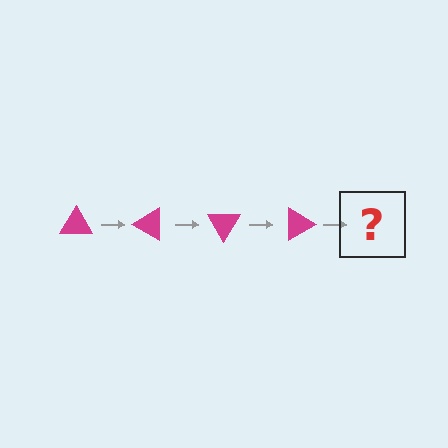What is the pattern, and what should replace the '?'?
The pattern is that the triangle rotates 30 degrees each step. The '?' should be a magenta triangle rotated 120 degrees.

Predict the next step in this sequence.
The next step is a magenta triangle rotated 120 degrees.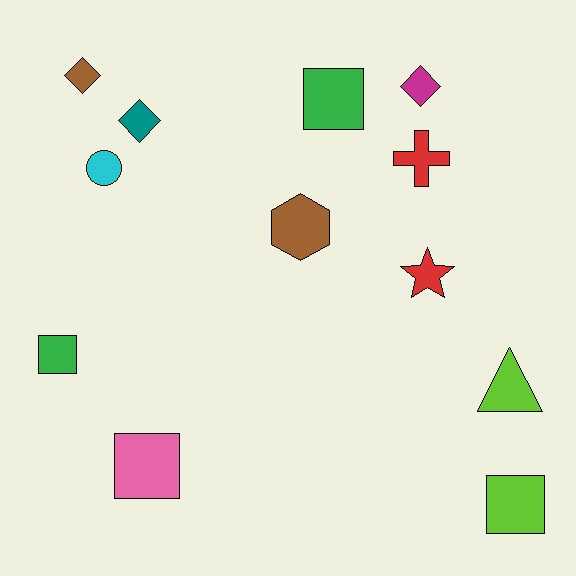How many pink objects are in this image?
There is 1 pink object.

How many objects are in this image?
There are 12 objects.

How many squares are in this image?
There are 4 squares.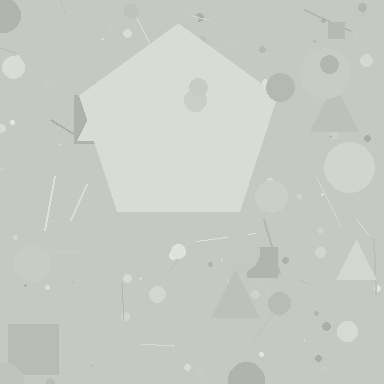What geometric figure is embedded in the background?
A pentagon is embedded in the background.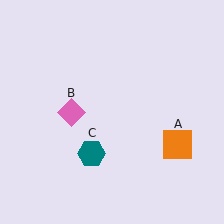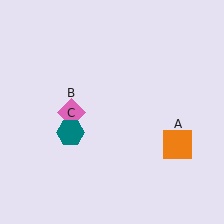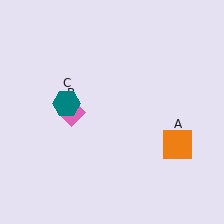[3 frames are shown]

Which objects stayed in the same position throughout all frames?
Orange square (object A) and pink diamond (object B) remained stationary.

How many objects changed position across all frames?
1 object changed position: teal hexagon (object C).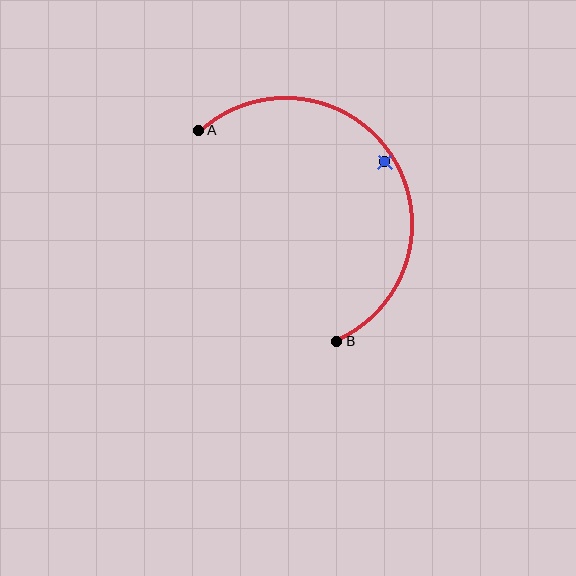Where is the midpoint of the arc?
The arc midpoint is the point on the curve farthest from the straight line joining A and B. It sits to the right of that line.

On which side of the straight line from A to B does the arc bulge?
The arc bulges to the right of the straight line connecting A and B.